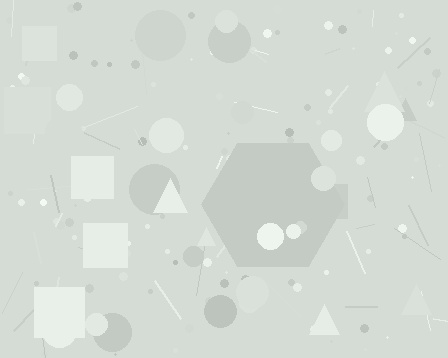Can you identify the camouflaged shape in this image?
The camouflaged shape is a hexagon.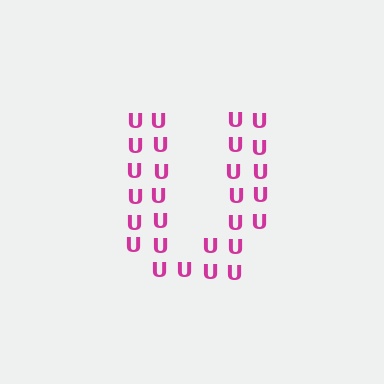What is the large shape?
The large shape is the letter U.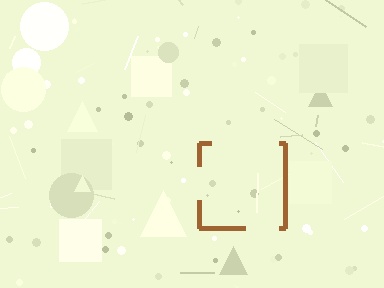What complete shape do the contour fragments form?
The contour fragments form a square.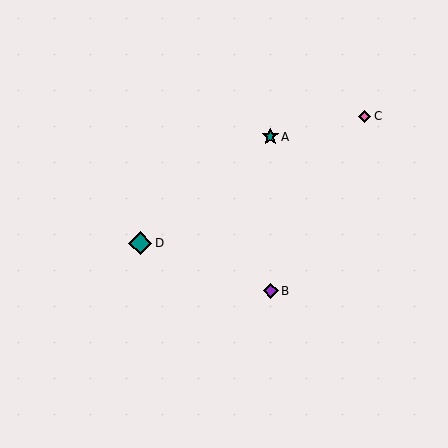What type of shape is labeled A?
Shape A is a teal star.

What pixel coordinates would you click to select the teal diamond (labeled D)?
Click at (140, 243) to select the teal diamond D.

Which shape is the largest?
The teal diamond (labeled D) is the largest.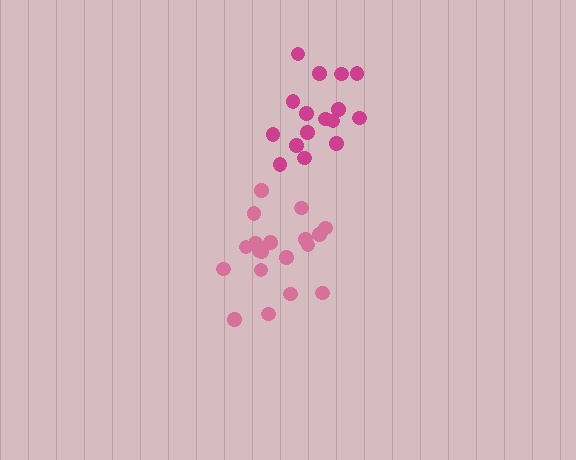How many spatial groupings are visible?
There are 2 spatial groupings.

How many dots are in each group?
Group 1: 16 dots, Group 2: 19 dots (35 total).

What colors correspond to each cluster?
The clusters are colored: magenta, pink.